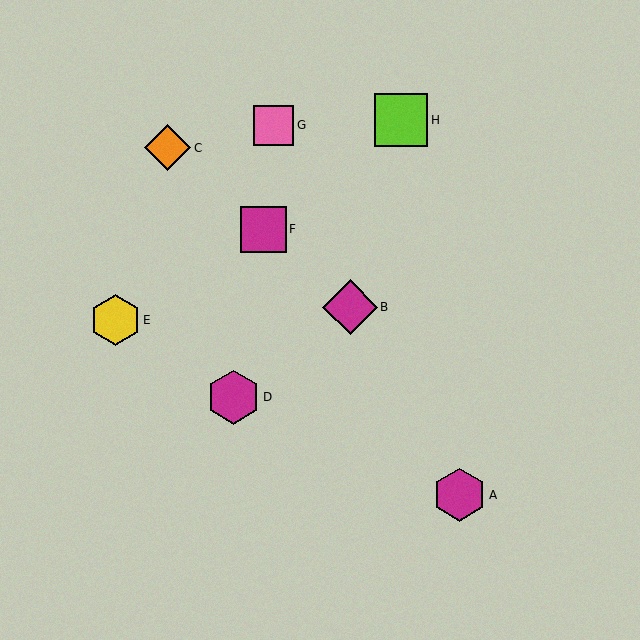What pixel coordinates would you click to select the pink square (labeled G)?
Click at (274, 125) to select the pink square G.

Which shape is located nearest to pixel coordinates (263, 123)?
The pink square (labeled G) at (274, 125) is nearest to that location.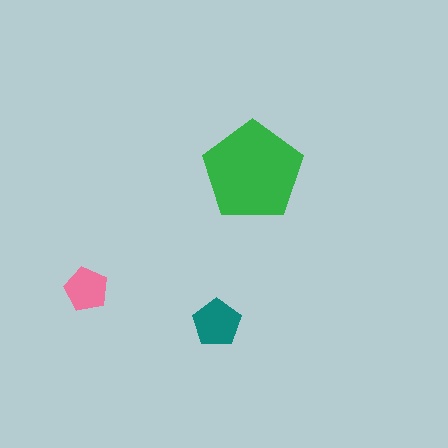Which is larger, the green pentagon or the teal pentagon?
The green one.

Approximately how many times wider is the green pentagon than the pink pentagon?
About 2.5 times wider.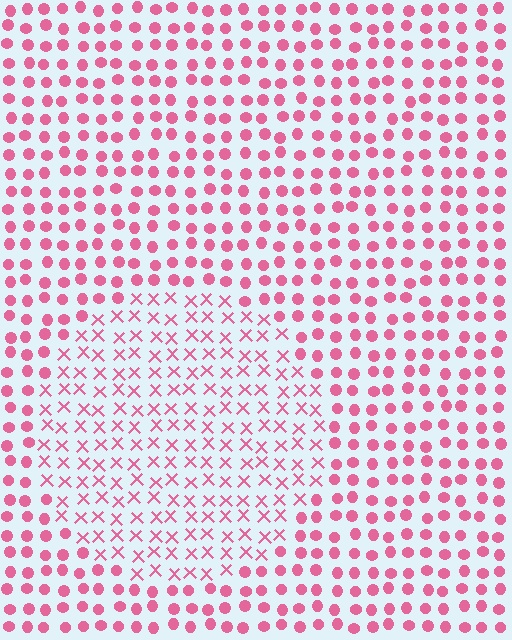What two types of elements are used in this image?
The image uses X marks inside the circle region and circles outside it.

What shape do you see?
I see a circle.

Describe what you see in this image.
The image is filled with small pink elements arranged in a uniform grid. A circle-shaped region contains X marks, while the surrounding area contains circles. The boundary is defined purely by the change in element shape.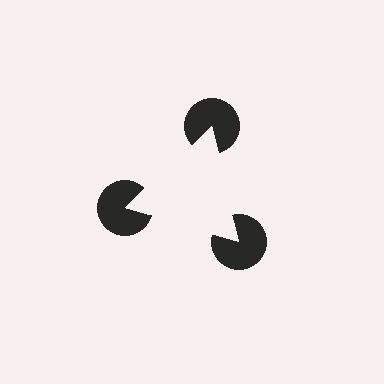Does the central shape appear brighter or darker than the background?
It typically appears slightly brighter than the background, even though no actual brightness change is drawn.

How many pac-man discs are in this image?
There are 3 — one at each vertex of the illusory triangle.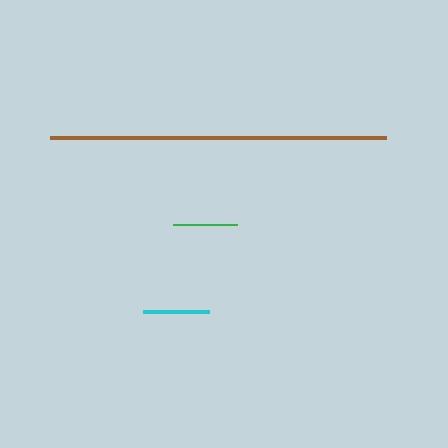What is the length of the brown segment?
The brown segment is approximately 336 pixels long.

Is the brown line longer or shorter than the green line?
The brown line is longer than the green line.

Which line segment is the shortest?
The green line is the shortest at approximately 63 pixels.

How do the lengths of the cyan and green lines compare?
The cyan and green lines are approximately the same length.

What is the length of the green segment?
The green segment is approximately 63 pixels long.